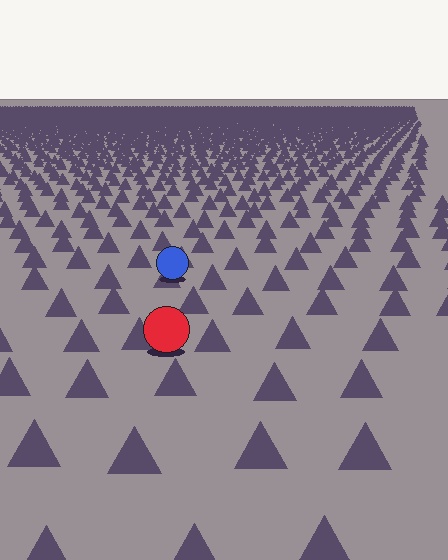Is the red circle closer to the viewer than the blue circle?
Yes. The red circle is closer — you can tell from the texture gradient: the ground texture is coarser near it.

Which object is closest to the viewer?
The red circle is closest. The texture marks near it are larger and more spread out.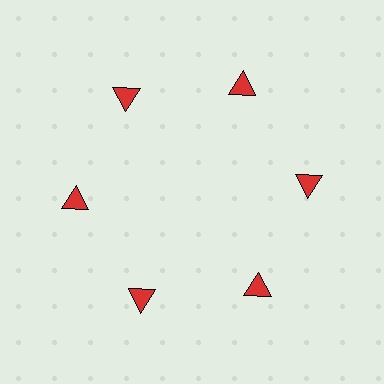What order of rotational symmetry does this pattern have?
This pattern has 6-fold rotational symmetry.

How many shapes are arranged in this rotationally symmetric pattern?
There are 6 shapes, arranged in 6 groups of 1.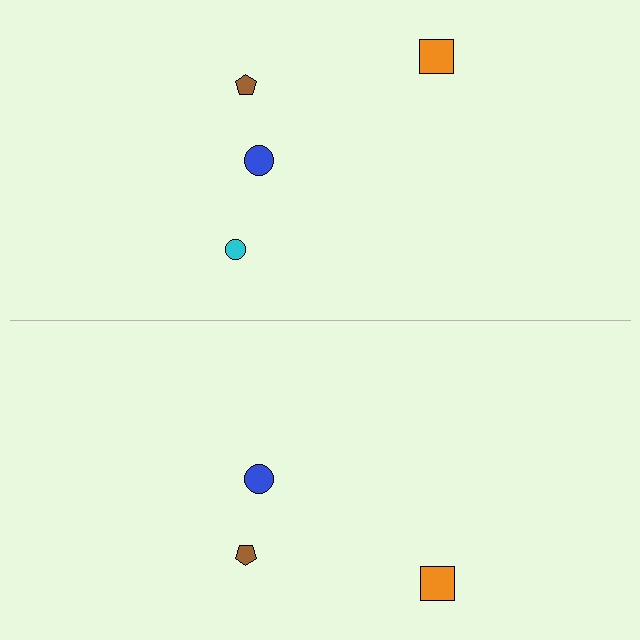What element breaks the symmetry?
A cyan circle is missing from the bottom side.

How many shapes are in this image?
There are 7 shapes in this image.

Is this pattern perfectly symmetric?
No, the pattern is not perfectly symmetric. A cyan circle is missing from the bottom side.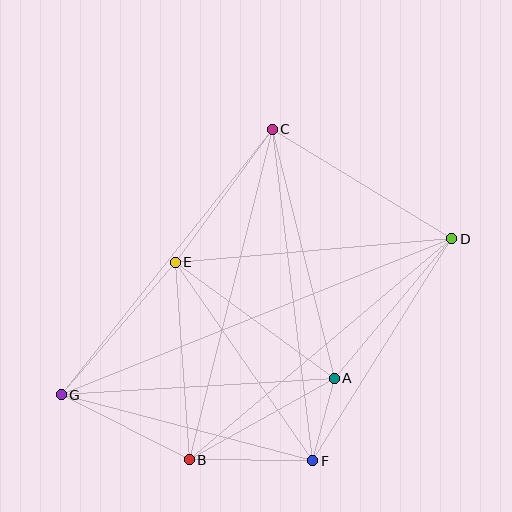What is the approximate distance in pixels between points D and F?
The distance between D and F is approximately 262 pixels.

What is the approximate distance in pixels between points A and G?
The distance between A and G is approximately 274 pixels.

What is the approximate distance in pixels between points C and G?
The distance between C and G is approximately 339 pixels.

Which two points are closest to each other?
Points A and F are closest to each other.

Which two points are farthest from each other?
Points D and G are farthest from each other.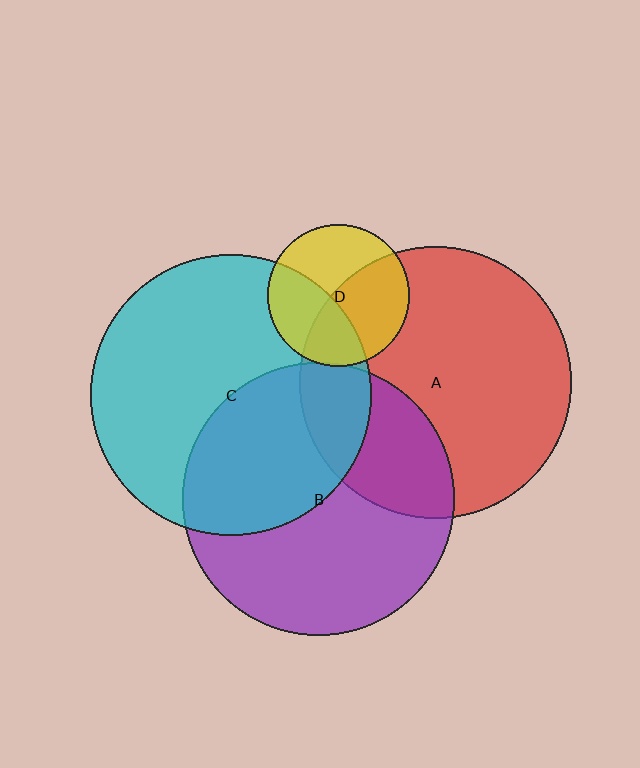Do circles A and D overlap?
Yes.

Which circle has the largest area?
Circle C (cyan).